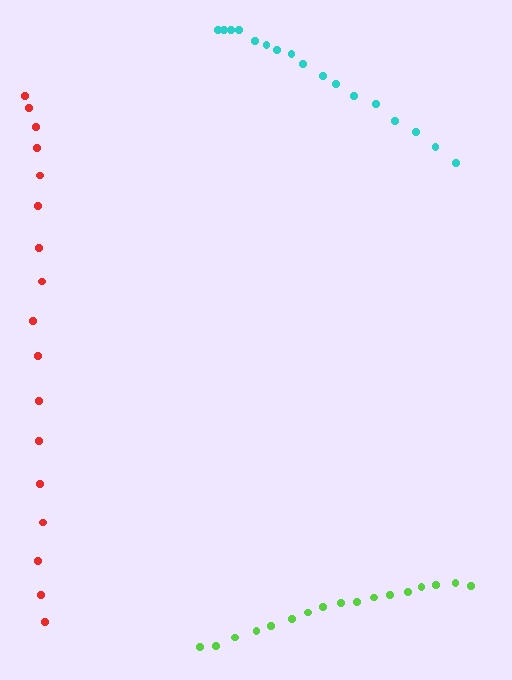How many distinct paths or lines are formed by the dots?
There are 3 distinct paths.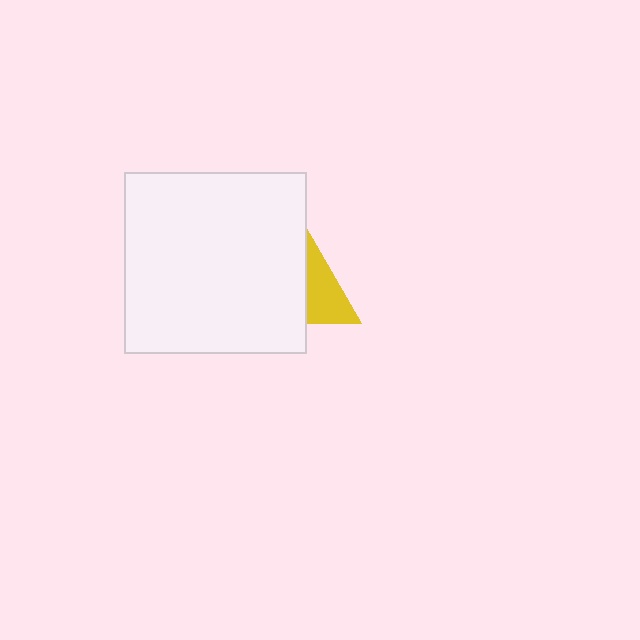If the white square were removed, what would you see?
You would see the complete yellow triangle.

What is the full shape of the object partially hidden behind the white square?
The partially hidden object is a yellow triangle.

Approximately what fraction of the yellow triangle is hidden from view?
Roughly 59% of the yellow triangle is hidden behind the white square.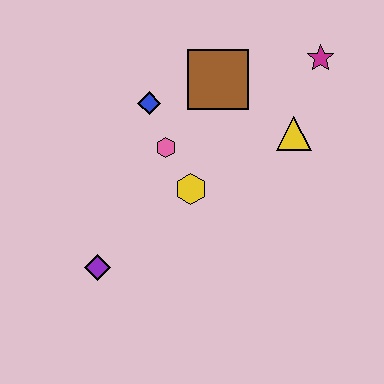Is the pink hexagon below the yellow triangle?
Yes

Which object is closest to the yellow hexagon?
The pink hexagon is closest to the yellow hexagon.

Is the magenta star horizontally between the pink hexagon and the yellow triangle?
No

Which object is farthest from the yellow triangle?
The purple diamond is farthest from the yellow triangle.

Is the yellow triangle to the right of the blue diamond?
Yes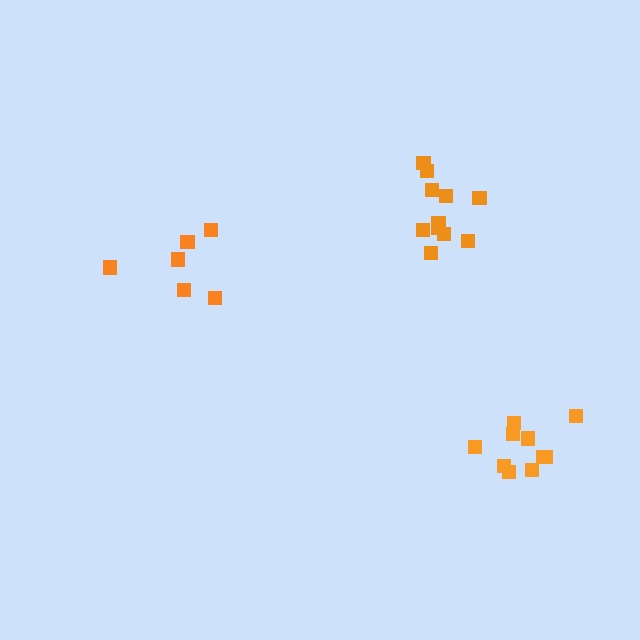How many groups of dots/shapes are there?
There are 3 groups.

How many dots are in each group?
Group 1: 11 dots, Group 2: 6 dots, Group 3: 10 dots (27 total).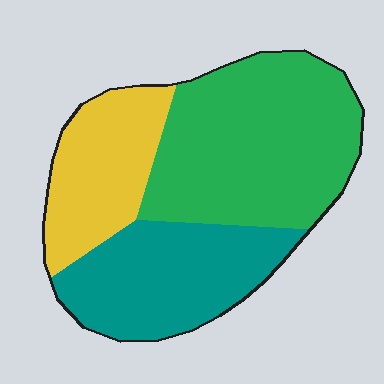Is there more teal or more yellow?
Teal.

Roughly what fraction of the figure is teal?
Teal covers roughly 30% of the figure.